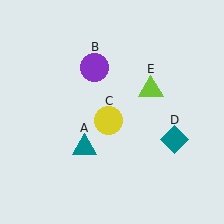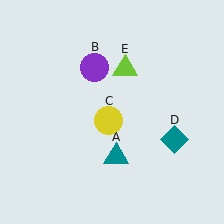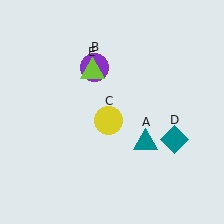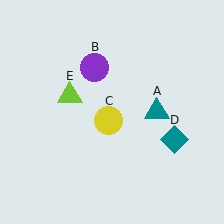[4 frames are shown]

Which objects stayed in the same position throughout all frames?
Purple circle (object B) and yellow circle (object C) and teal diamond (object D) remained stationary.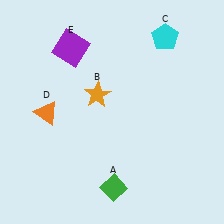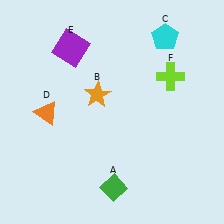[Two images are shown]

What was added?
A lime cross (F) was added in Image 2.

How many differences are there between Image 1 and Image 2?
There is 1 difference between the two images.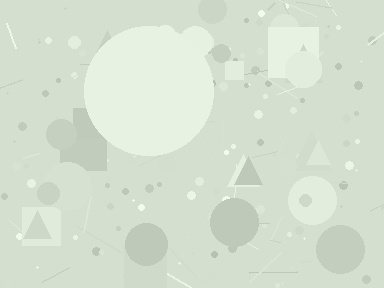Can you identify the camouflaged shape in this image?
The camouflaged shape is a circle.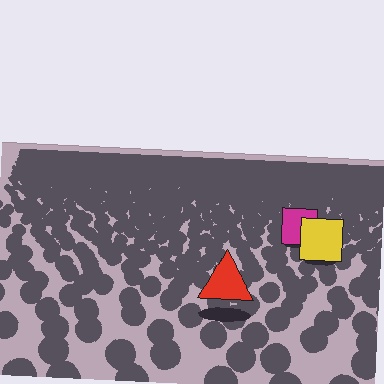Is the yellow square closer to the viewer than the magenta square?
Yes. The yellow square is closer — you can tell from the texture gradient: the ground texture is coarser near it.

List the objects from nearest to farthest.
From nearest to farthest: the red triangle, the yellow square, the magenta square.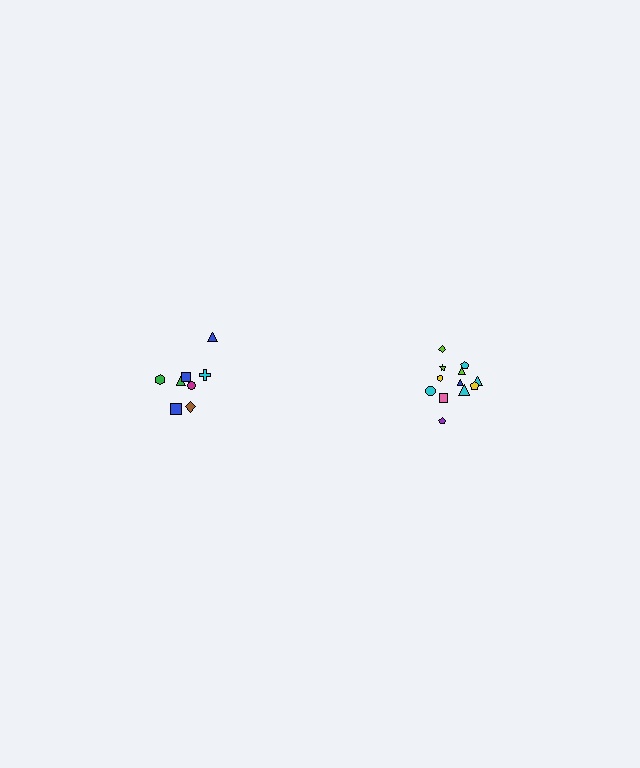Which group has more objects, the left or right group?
The right group.